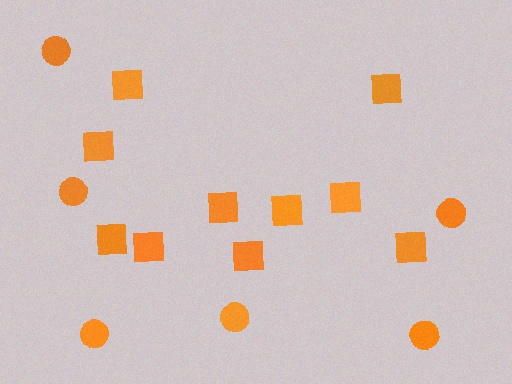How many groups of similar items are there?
There are 2 groups: one group of squares (10) and one group of circles (6).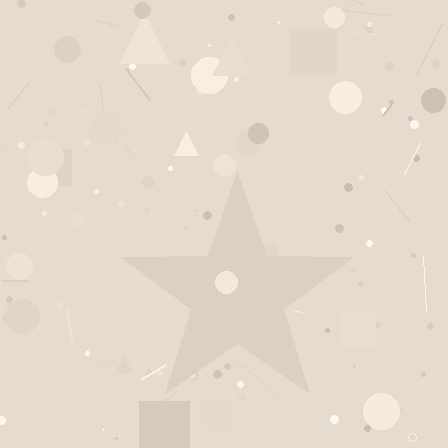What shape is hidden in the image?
A star is hidden in the image.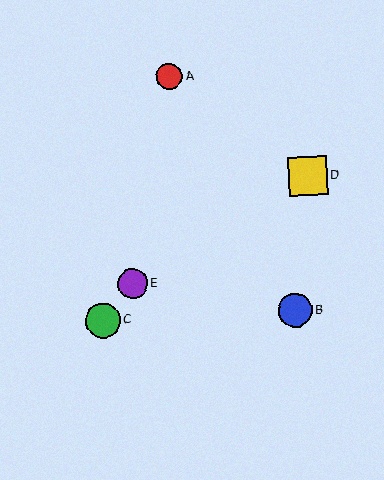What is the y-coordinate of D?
Object D is at y≈176.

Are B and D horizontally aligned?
No, B is at y≈311 and D is at y≈176.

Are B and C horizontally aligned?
Yes, both are at y≈311.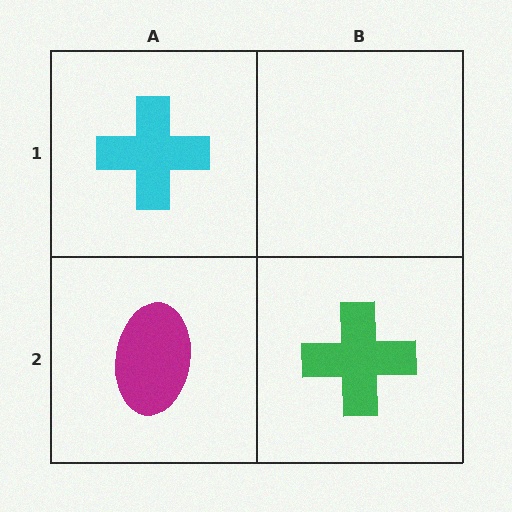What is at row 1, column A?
A cyan cross.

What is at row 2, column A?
A magenta ellipse.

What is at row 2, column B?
A green cross.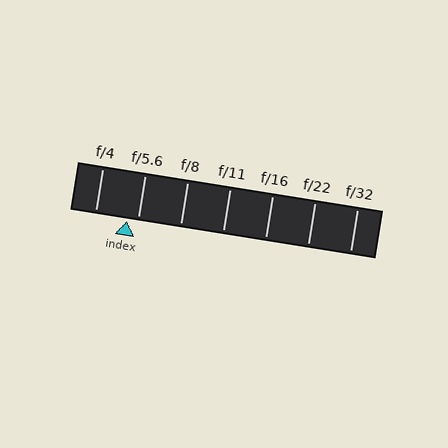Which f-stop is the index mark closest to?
The index mark is closest to f/5.6.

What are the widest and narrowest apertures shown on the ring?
The widest aperture shown is f/4 and the narrowest is f/32.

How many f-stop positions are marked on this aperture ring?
There are 7 f-stop positions marked.